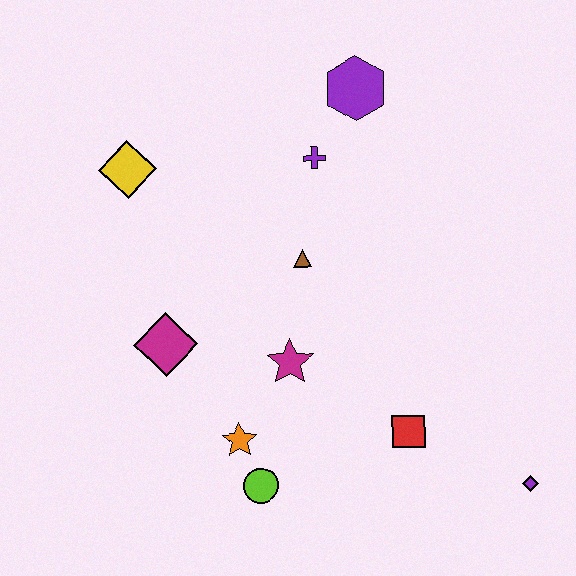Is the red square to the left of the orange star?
No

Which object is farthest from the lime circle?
The purple hexagon is farthest from the lime circle.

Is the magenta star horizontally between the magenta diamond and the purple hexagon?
Yes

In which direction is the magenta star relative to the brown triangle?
The magenta star is below the brown triangle.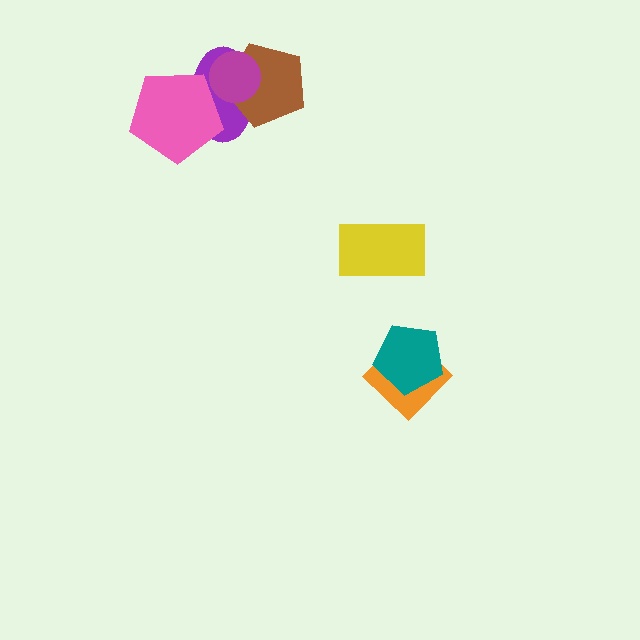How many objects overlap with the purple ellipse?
3 objects overlap with the purple ellipse.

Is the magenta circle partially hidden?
No, no other shape covers it.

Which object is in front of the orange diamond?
The teal pentagon is in front of the orange diamond.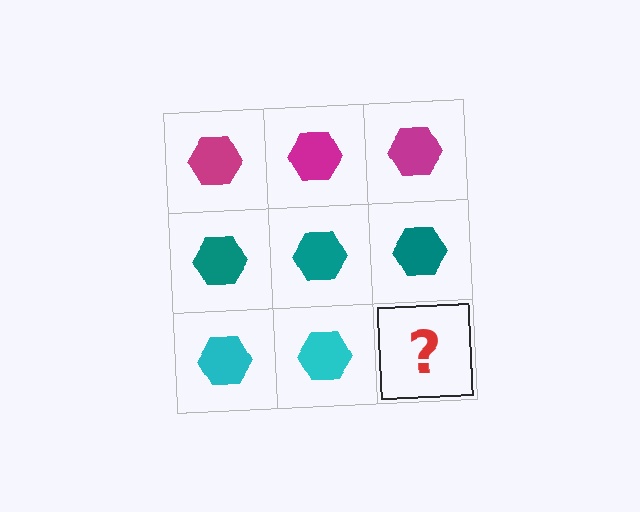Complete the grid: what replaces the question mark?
The question mark should be replaced with a cyan hexagon.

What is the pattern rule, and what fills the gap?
The rule is that each row has a consistent color. The gap should be filled with a cyan hexagon.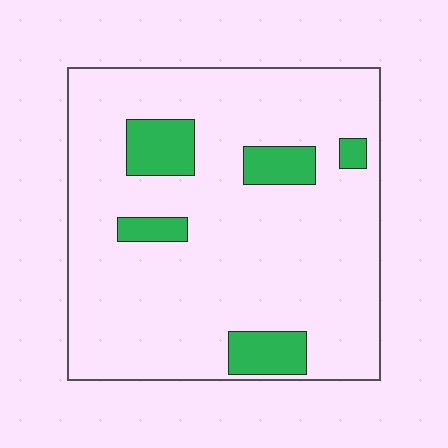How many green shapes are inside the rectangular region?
5.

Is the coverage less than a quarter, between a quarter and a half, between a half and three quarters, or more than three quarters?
Less than a quarter.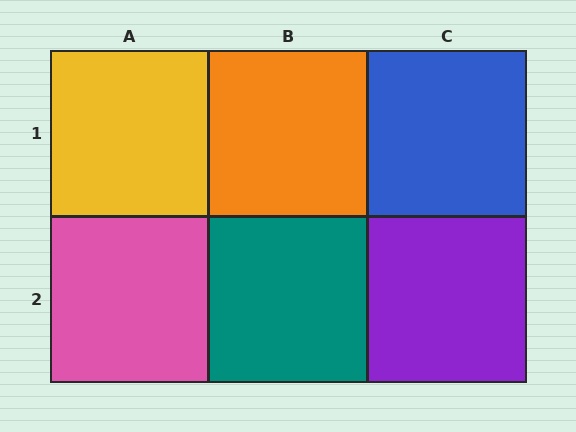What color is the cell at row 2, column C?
Purple.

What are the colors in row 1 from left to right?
Yellow, orange, blue.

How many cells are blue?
1 cell is blue.